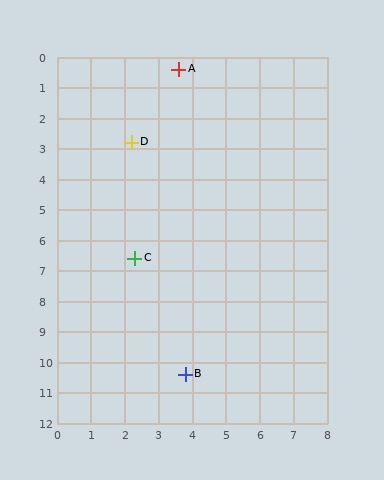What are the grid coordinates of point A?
Point A is at approximately (3.6, 0.4).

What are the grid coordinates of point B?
Point B is at approximately (3.8, 10.4).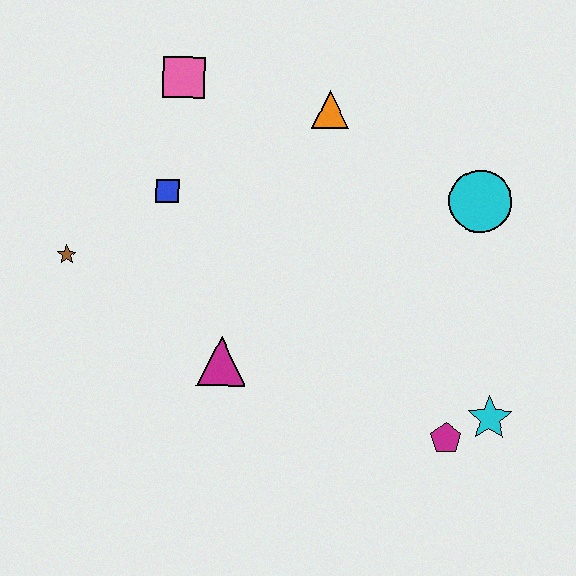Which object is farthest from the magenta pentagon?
The pink square is farthest from the magenta pentagon.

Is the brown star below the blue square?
Yes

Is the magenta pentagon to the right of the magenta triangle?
Yes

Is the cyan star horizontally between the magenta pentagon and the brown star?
No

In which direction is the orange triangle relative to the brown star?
The orange triangle is to the right of the brown star.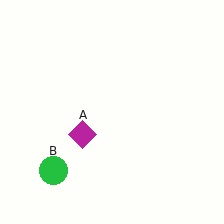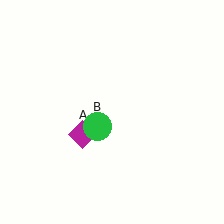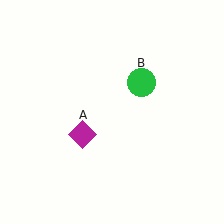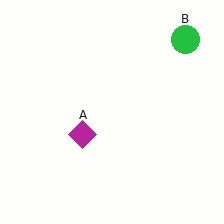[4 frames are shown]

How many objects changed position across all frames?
1 object changed position: green circle (object B).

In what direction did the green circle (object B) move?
The green circle (object B) moved up and to the right.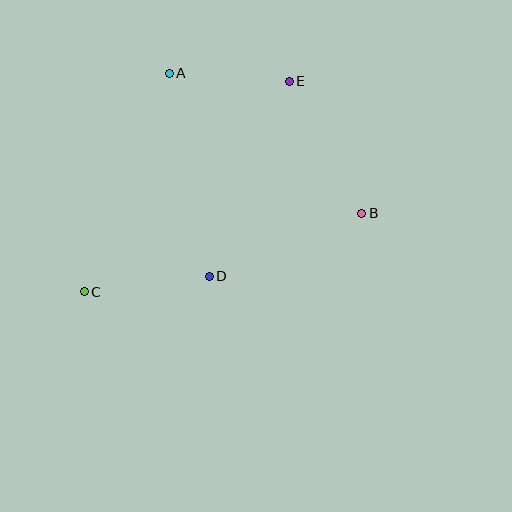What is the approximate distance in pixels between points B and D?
The distance between B and D is approximately 165 pixels.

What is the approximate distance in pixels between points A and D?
The distance between A and D is approximately 207 pixels.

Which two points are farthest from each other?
Points C and E are farthest from each other.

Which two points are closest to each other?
Points A and E are closest to each other.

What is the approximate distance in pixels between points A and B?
The distance between A and B is approximately 238 pixels.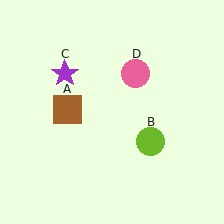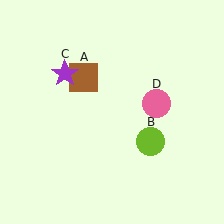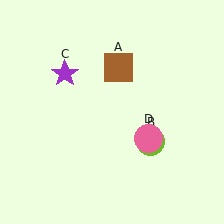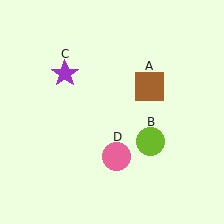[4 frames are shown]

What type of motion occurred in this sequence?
The brown square (object A), pink circle (object D) rotated clockwise around the center of the scene.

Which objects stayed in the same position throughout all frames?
Lime circle (object B) and purple star (object C) remained stationary.